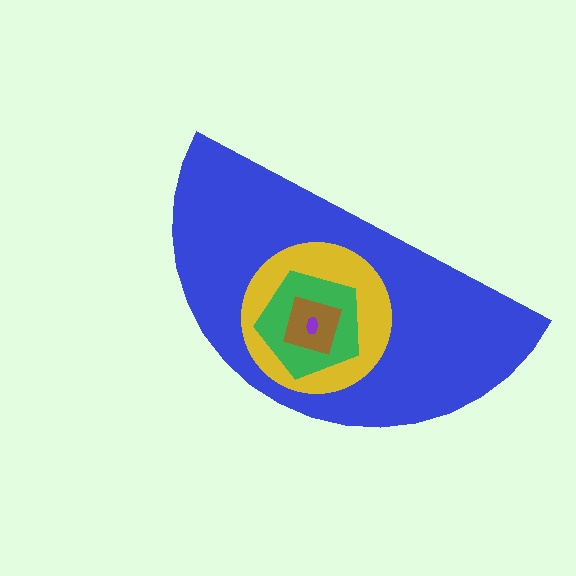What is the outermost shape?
The blue semicircle.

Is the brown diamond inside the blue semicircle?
Yes.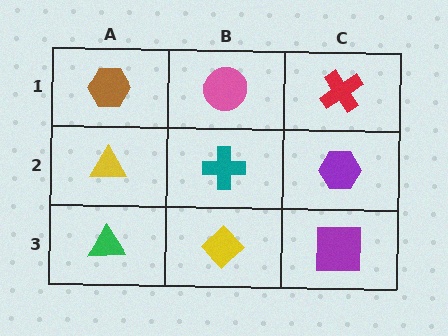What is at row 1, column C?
A red cross.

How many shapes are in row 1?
3 shapes.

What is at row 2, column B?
A teal cross.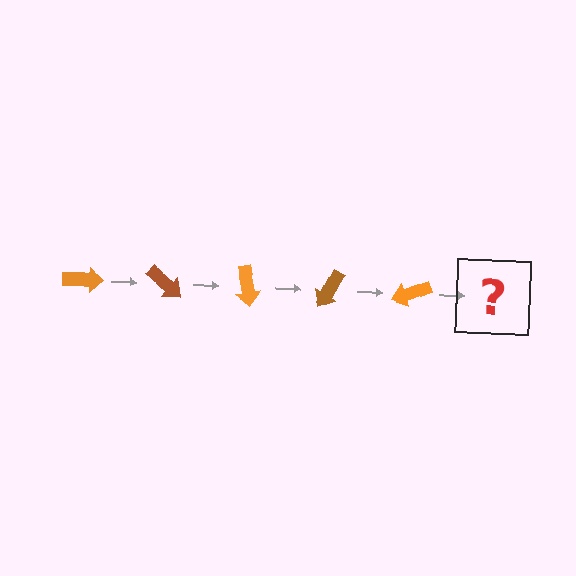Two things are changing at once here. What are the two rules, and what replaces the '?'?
The two rules are that it rotates 40 degrees each step and the color cycles through orange and brown. The '?' should be a brown arrow, rotated 200 degrees from the start.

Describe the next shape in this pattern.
It should be a brown arrow, rotated 200 degrees from the start.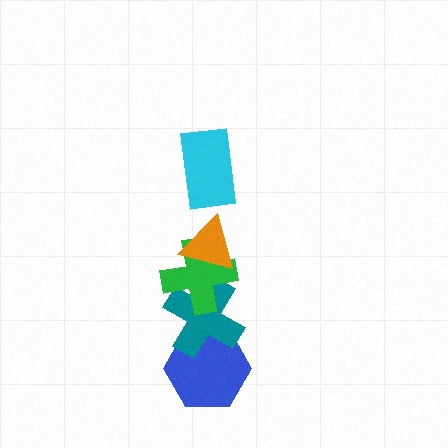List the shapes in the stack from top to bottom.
From top to bottom: the cyan rectangle, the orange triangle, the green cross, the teal cross, the blue hexagon.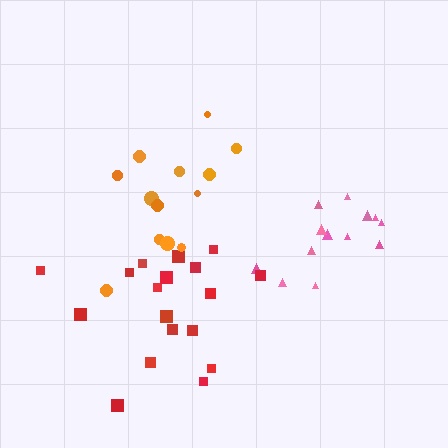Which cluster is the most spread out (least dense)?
Red.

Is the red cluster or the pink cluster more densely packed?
Pink.